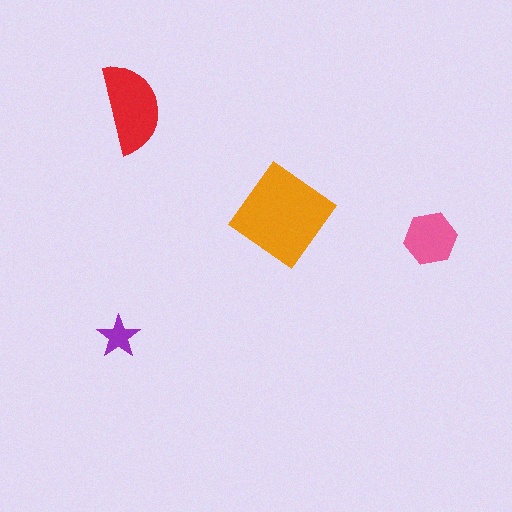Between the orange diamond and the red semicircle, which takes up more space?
The orange diamond.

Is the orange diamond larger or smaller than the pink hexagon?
Larger.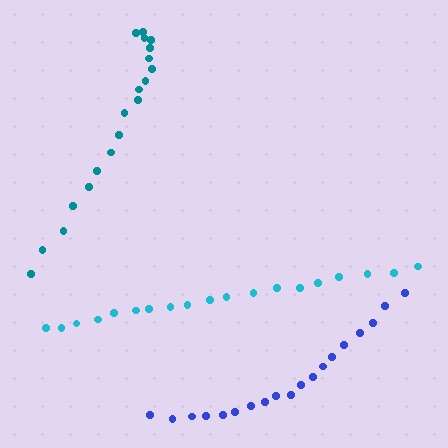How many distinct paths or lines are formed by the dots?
There are 3 distinct paths.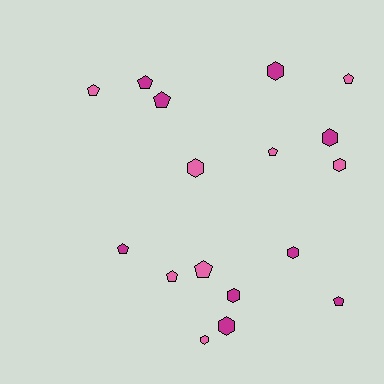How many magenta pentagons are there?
There are 4 magenta pentagons.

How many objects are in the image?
There are 17 objects.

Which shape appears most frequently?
Pentagon, with 9 objects.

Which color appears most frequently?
Magenta, with 9 objects.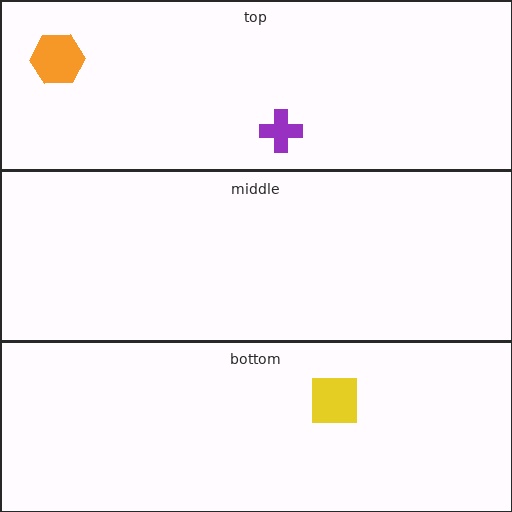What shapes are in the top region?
The orange hexagon, the purple cross.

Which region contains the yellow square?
The bottom region.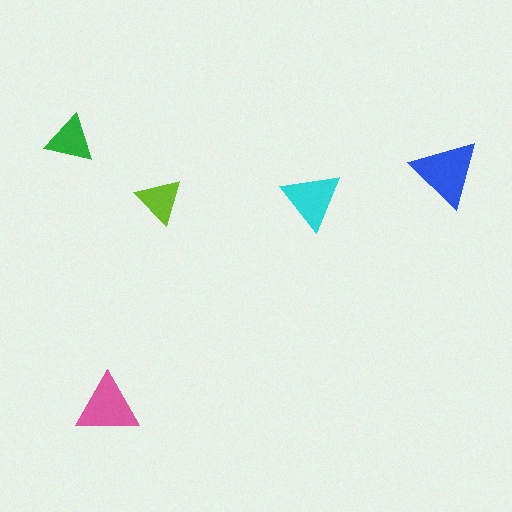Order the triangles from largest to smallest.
the blue one, the pink one, the cyan one, the green one, the lime one.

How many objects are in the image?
There are 5 objects in the image.